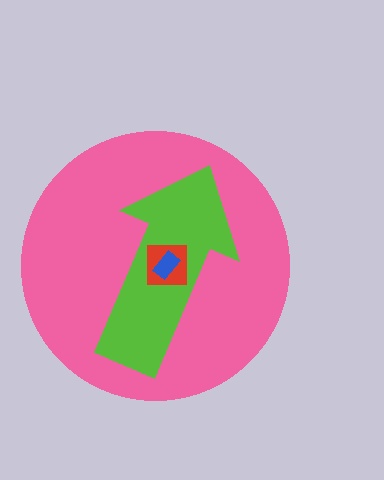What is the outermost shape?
The pink circle.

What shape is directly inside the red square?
The blue rectangle.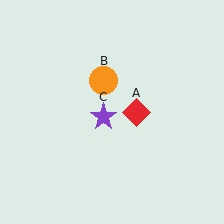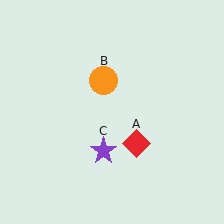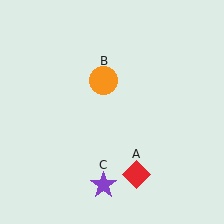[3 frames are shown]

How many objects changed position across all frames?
2 objects changed position: red diamond (object A), purple star (object C).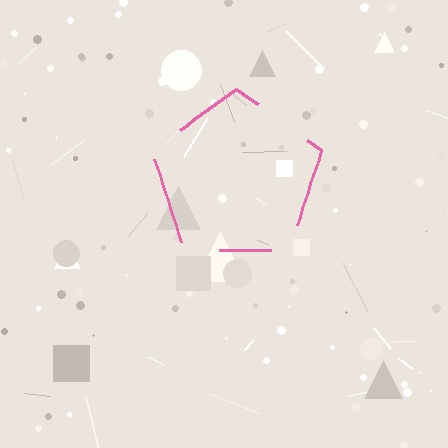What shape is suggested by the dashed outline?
The dashed outline suggests a pentagon.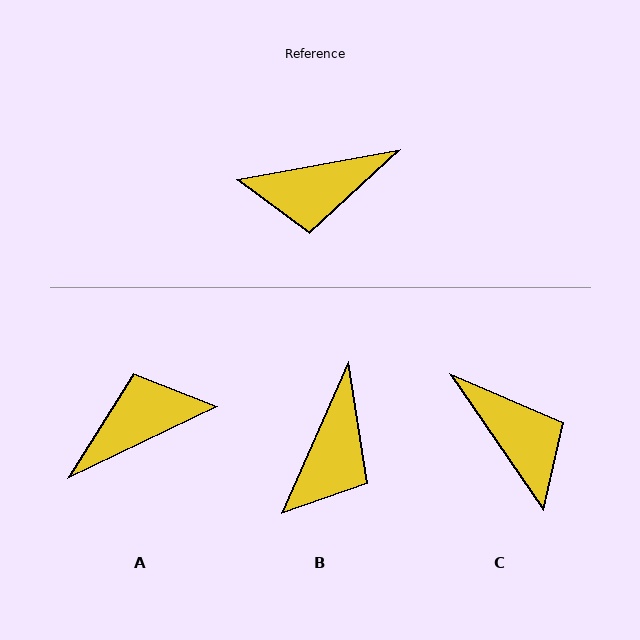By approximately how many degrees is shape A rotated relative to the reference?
Approximately 165 degrees clockwise.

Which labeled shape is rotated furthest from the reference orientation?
A, about 165 degrees away.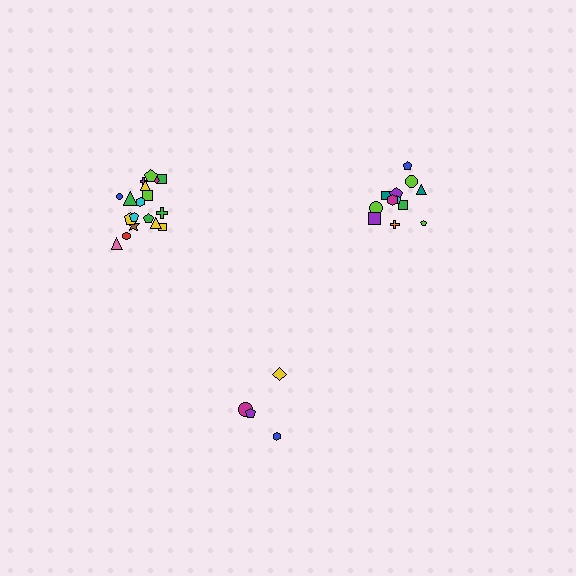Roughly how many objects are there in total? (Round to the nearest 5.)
Roughly 35 objects in total.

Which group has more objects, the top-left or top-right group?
The top-left group.